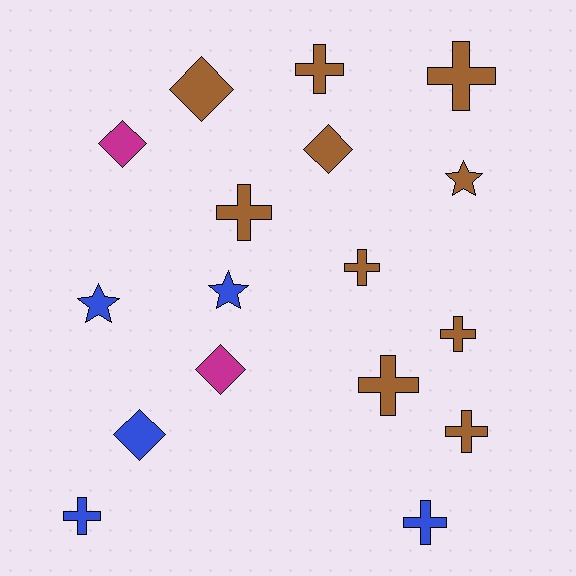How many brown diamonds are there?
There are 2 brown diamonds.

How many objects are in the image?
There are 17 objects.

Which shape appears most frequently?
Cross, with 9 objects.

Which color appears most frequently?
Brown, with 10 objects.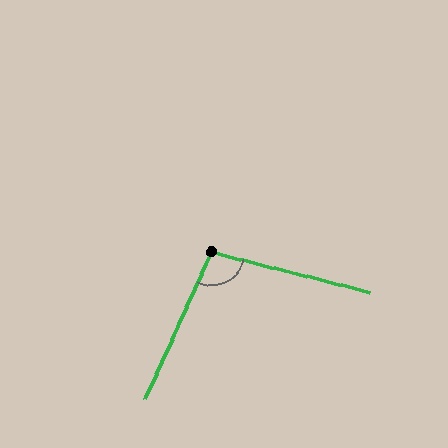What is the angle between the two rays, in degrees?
Approximately 100 degrees.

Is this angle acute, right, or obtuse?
It is obtuse.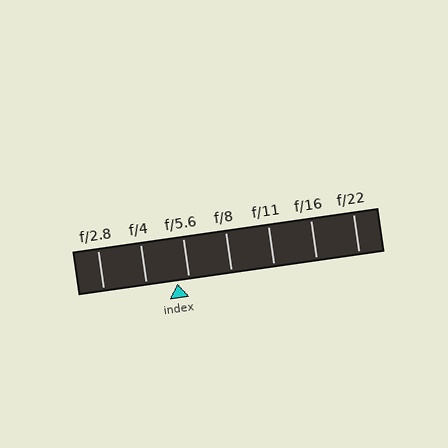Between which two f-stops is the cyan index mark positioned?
The index mark is between f/4 and f/5.6.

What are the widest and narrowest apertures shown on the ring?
The widest aperture shown is f/2.8 and the narrowest is f/22.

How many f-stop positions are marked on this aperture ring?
There are 7 f-stop positions marked.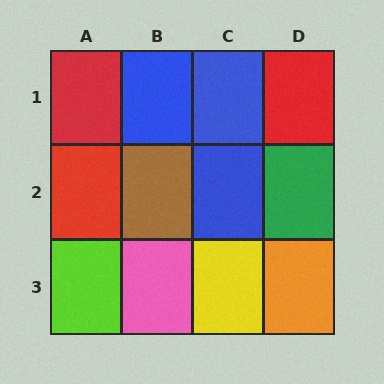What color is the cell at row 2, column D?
Green.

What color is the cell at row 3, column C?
Yellow.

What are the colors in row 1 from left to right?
Red, blue, blue, red.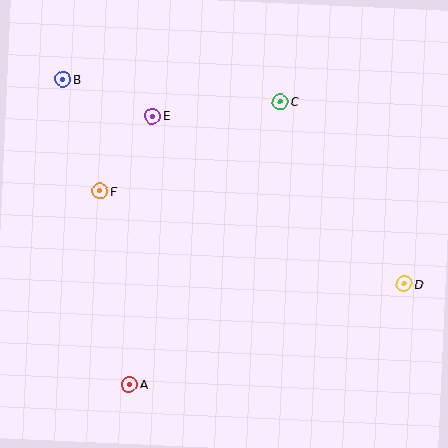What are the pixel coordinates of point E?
Point E is at (152, 116).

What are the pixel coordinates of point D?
Point D is at (404, 284).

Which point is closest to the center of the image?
Point F at (100, 191) is closest to the center.